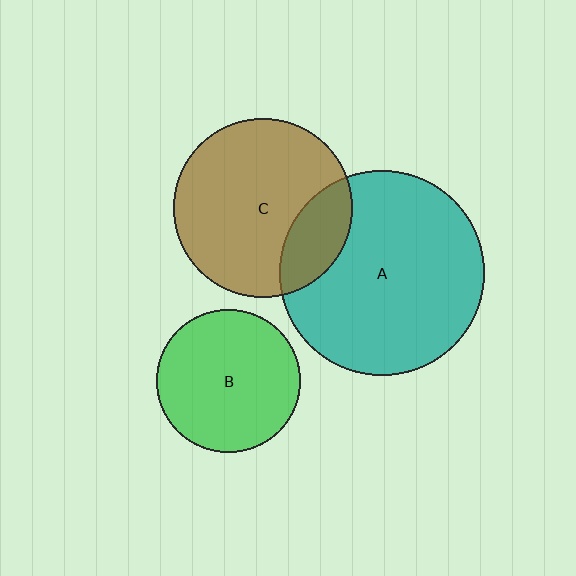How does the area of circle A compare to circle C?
Approximately 1.3 times.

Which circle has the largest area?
Circle A (teal).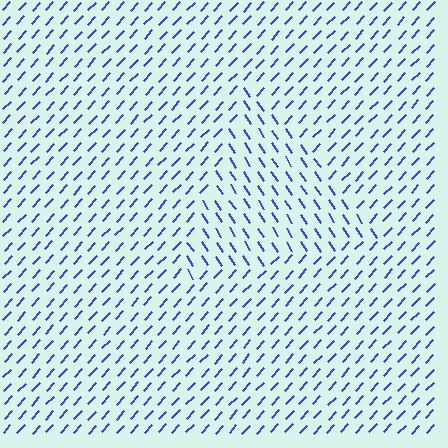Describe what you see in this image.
The image is filled with small blue line segments. A triangle region in the image has lines oriented differently from the surrounding lines, creating a visible texture boundary.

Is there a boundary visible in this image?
Yes, there is a texture boundary formed by a change in line orientation.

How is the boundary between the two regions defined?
The boundary is defined purely by a change in line orientation (approximately 76 degrees difference). All lines are the same color and thickness.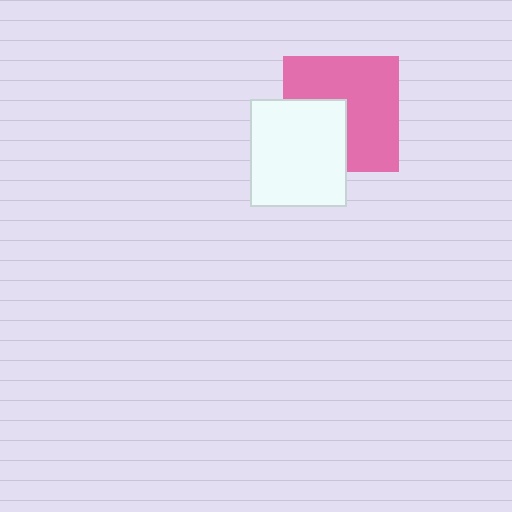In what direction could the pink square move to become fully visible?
The pink square could move toward the upper-right. That would shift it out from behind the white rectangle entirely.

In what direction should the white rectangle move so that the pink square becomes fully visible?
The white rectangle should move toward the lower-left. That is the shortest direction to clear the overlap and leave the pink square fully visible.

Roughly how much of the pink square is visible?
Most of it is visible (roughly 66%).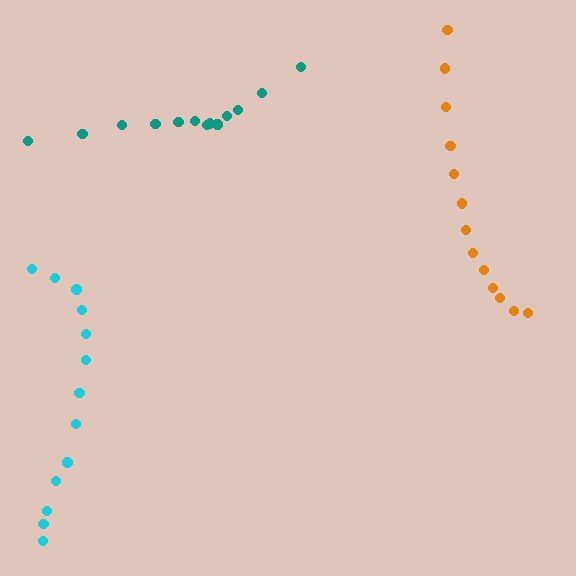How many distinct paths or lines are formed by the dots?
There are 3 distinct paths.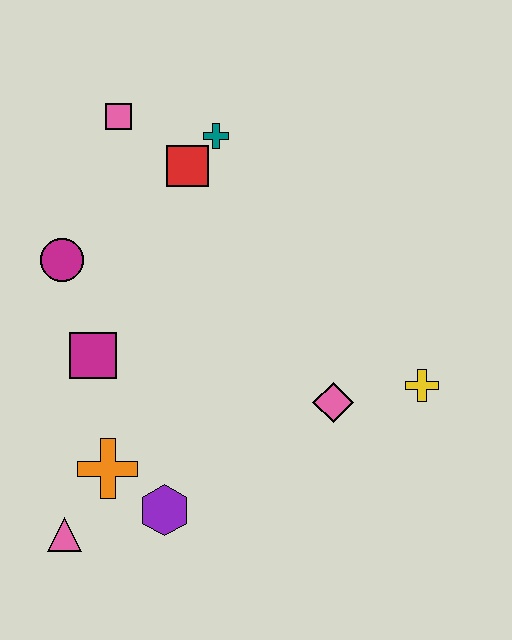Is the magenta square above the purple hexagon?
Yes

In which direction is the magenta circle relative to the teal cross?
The magenta circle is to the left of the teal cross.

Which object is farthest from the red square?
The pink triangle is farthest from the red square.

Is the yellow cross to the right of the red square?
Yes